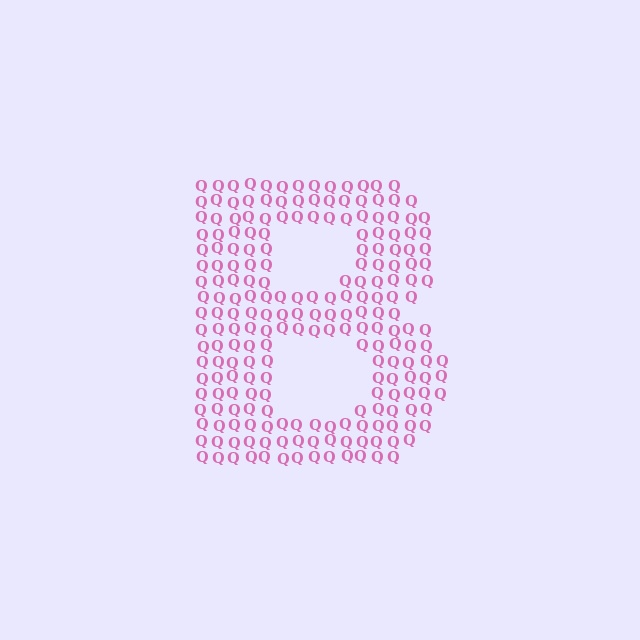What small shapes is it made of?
It is made of small letter Q's.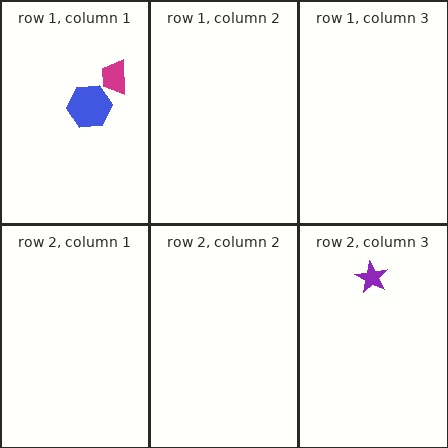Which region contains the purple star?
The row 2, column 3 region.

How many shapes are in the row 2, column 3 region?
1.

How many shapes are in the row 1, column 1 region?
2.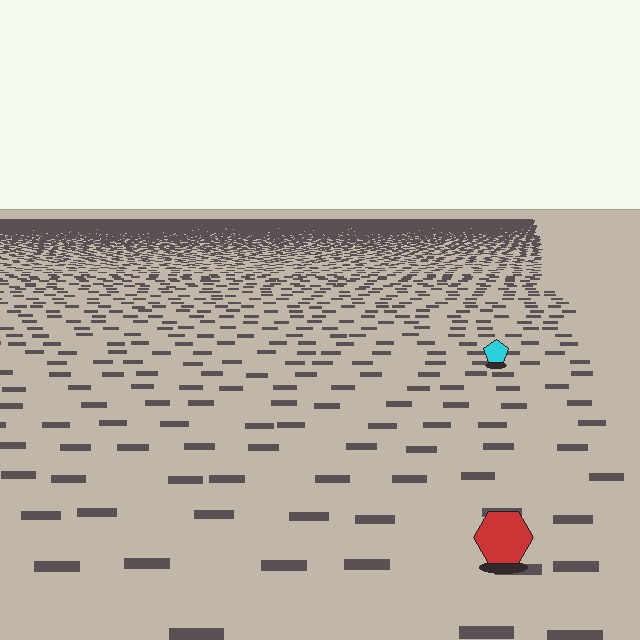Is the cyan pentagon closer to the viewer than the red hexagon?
No. The red hexagon is closer — you can tell from the texture gradient: the ground texture is coarser near it.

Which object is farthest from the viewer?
The cyan pentagon is farthest from the viewer. It appears smaller and the ground texture around it is denser.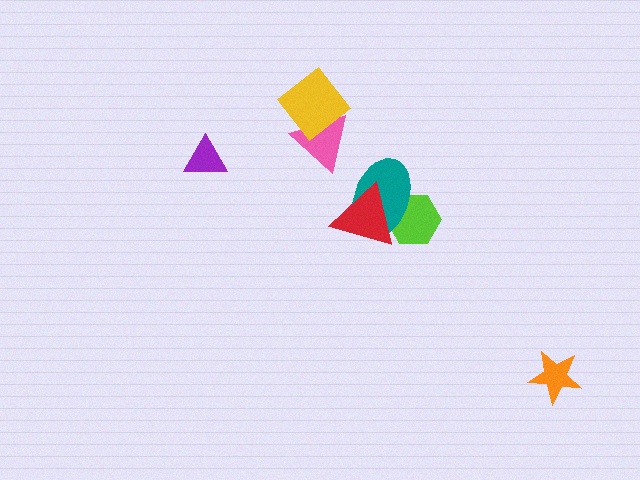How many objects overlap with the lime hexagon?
2 objects overlap with the lime hexagon.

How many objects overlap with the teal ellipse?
2 objects overlap with the teal ellipse.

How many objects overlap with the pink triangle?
1 object overlaps with the pink triangle.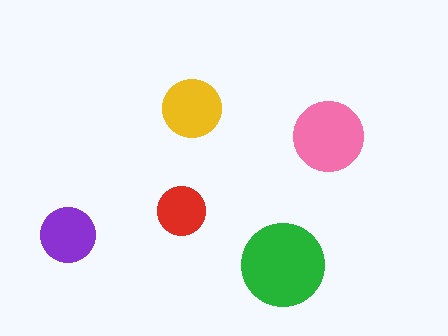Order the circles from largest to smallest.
the green one, the pink one, the yellow one, the purple one, the red one.